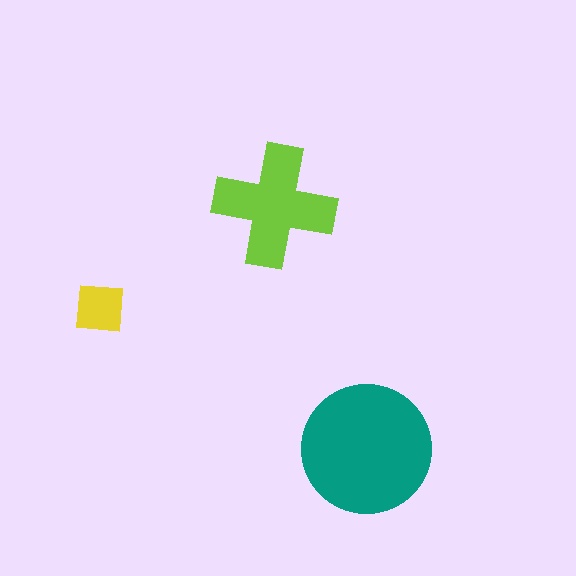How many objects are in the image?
There are 3 objects in the image.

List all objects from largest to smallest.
The teal circle, the lime cross, the yellow square.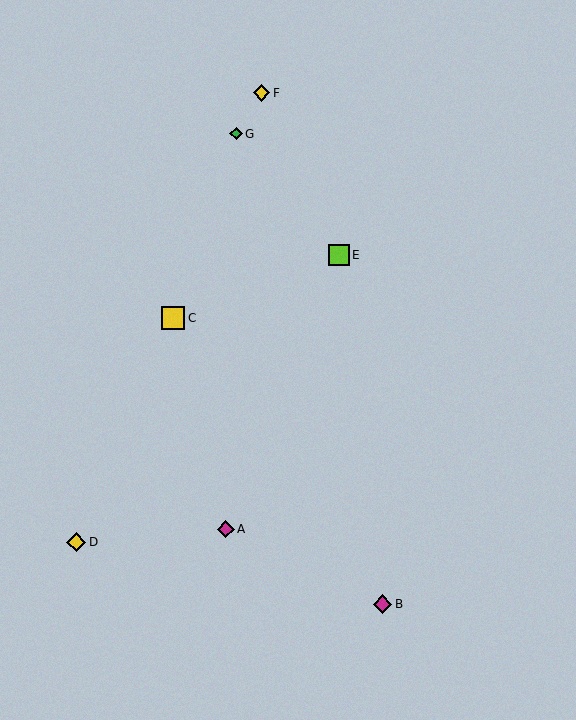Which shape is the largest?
The yellow square (labeled C) is the largest.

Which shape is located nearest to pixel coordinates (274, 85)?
The yellow diamond (labeled F) at (262, 93) is nearest to that location.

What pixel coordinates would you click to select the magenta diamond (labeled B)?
Click at (382, 604) to select the magenta diamond B.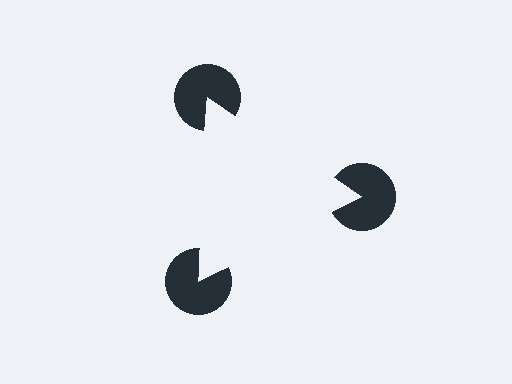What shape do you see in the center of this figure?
An illusory triangle — its edges are inferred from the aligned wedge cuts in the pac-man discs, not physically drawn.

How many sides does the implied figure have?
3 sides.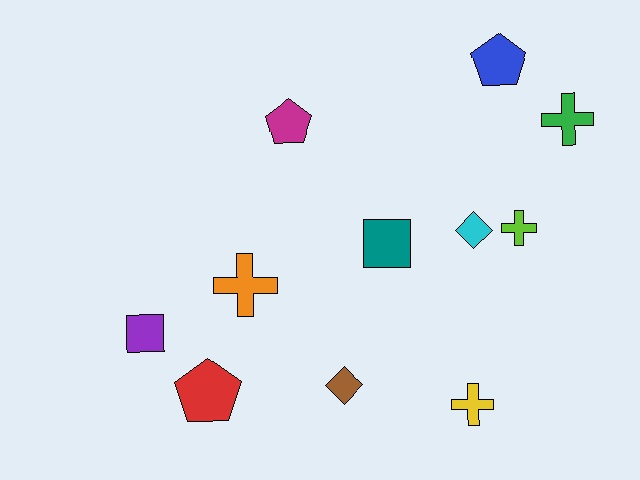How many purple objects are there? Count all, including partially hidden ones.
There is 1 purple object.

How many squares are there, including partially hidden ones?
There are 2 squares.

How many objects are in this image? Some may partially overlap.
There are 11 objects.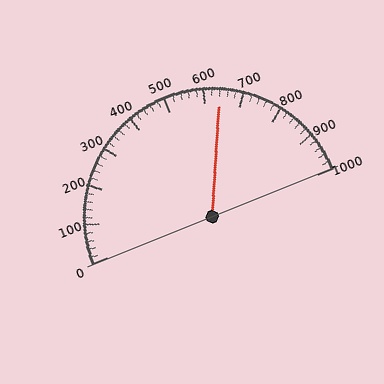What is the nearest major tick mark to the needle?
The nearest major tick mark is 600.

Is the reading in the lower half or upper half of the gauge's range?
The reading is in the upper half of the range (0 to 1000).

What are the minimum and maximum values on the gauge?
The gauge ranges from 0 to 1000.